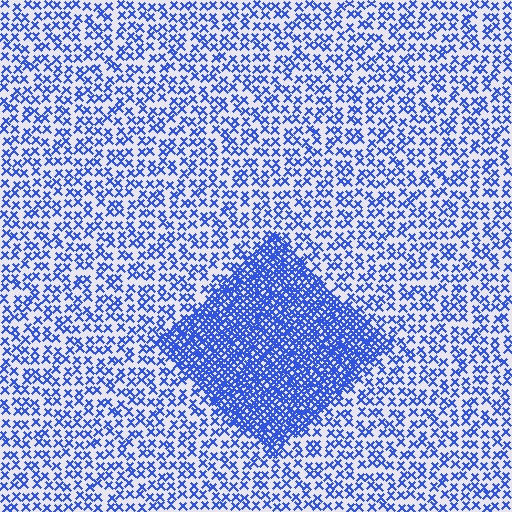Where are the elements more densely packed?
The elements are more densely packed inside the diamond boundary.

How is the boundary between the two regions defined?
The boundary is defined by a change in element density (approximately 2.6x ratio). All elements are the same color, size, and shape.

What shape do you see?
I see a diamond.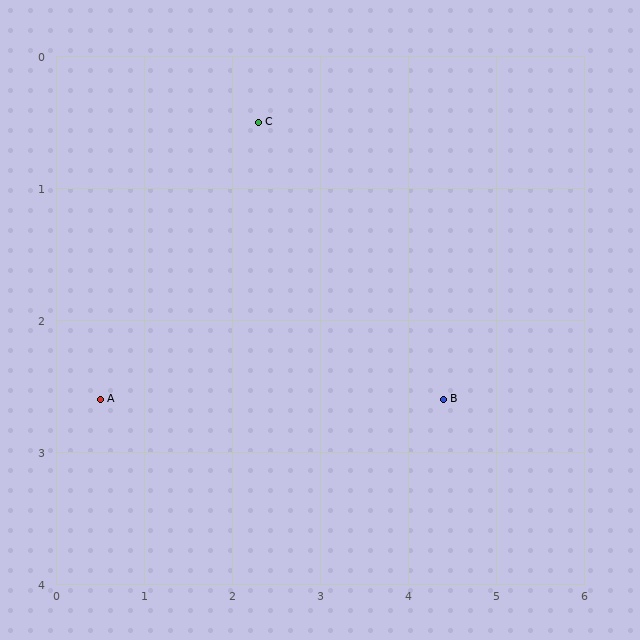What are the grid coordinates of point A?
Point A is at approximately (0.5, 2.6).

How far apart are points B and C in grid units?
Points B and C are about 3.0 grid units apart.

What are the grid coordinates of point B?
Point B is at approximately (4.4, 2.6).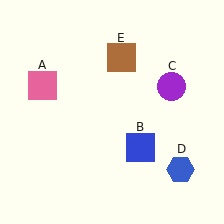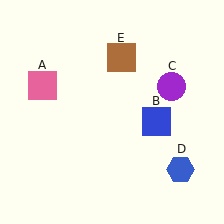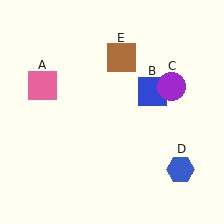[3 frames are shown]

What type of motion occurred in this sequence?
The blue square (object B) rotated counterclockwise around the center of the scene.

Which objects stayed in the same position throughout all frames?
Pink square (object A) and purple circle (object C) and blue hexagon (object D) and brown square (object E) remained stationary.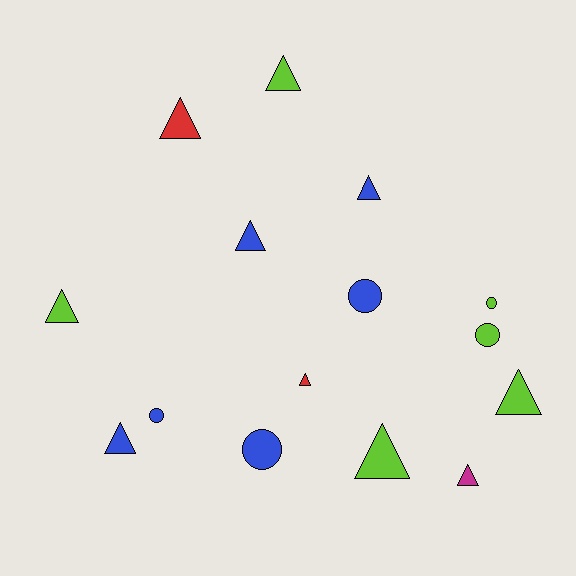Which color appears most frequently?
Blue, with 6 objects.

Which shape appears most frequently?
Triangle, with 10 objects.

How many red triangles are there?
There are 2 red triangles.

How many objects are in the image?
There are 15 objects.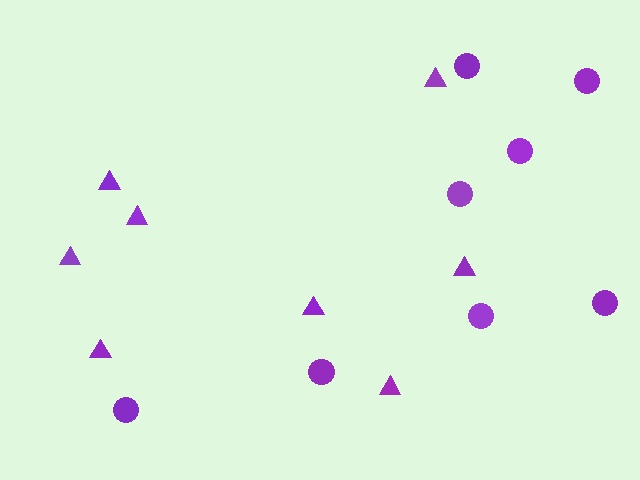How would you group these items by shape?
There are 2 groups: one group of triangles (8) and one group of circles (8).